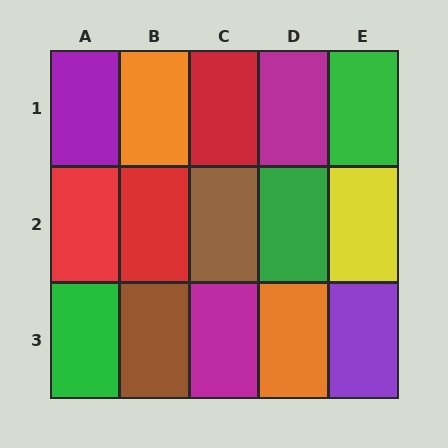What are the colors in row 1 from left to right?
Purple, orange, red, magenta, green.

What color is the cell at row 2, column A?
Red.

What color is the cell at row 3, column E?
Purple.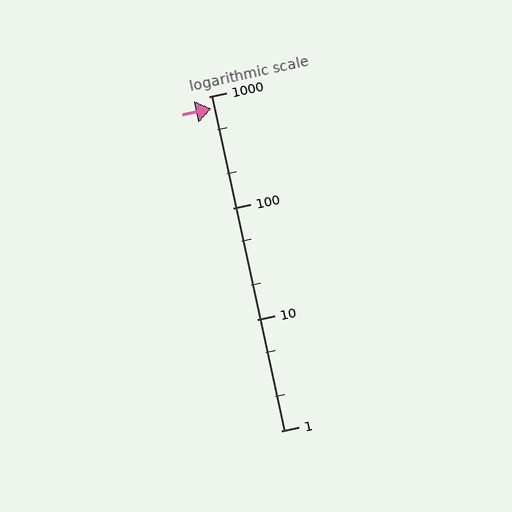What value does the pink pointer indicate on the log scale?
The pointer indicates approximately 770.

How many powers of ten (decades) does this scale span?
The scale spans 3 decades, from 1 to 1000.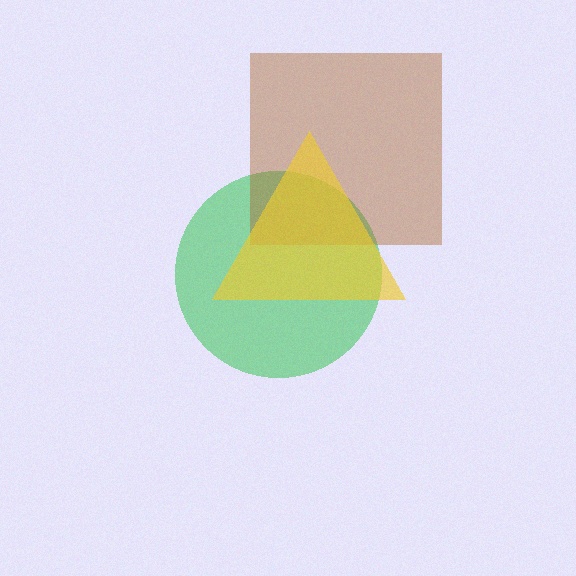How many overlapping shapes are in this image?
There are 3 overlapping shapes in the image.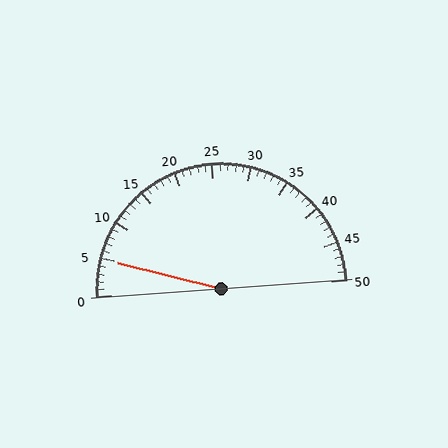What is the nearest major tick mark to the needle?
The nearest major tick mark is 5.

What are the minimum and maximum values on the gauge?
The gauge ranges from 0 to 50.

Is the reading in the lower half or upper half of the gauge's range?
The reading is in the lower half of the range (0 to 50).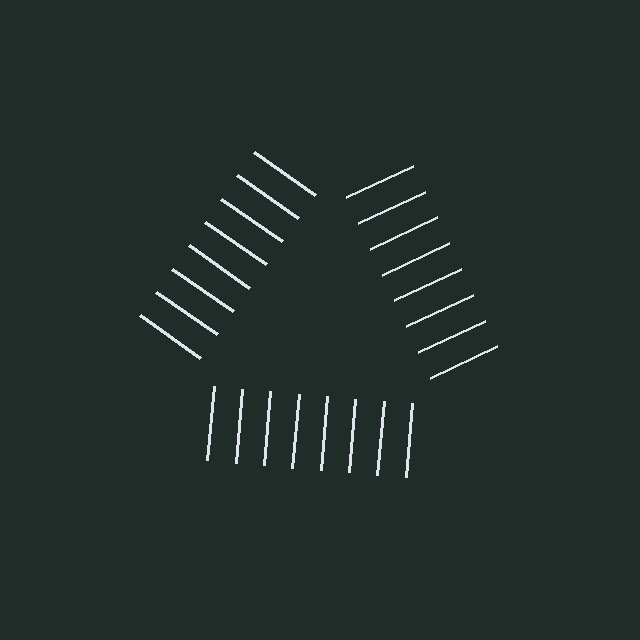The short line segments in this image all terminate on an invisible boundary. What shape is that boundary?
An illusory triangle — the line segments terminate on its edges but no continuous stroke is drawn.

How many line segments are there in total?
24 — 8 along each of the 3 edges.